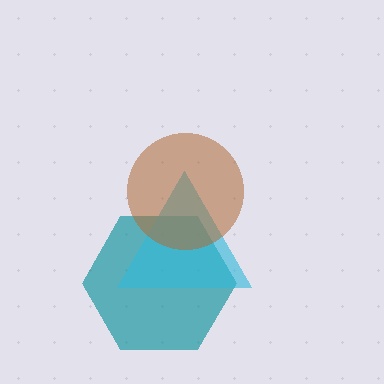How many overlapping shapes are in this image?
There are 3 overlapping shapes in the image.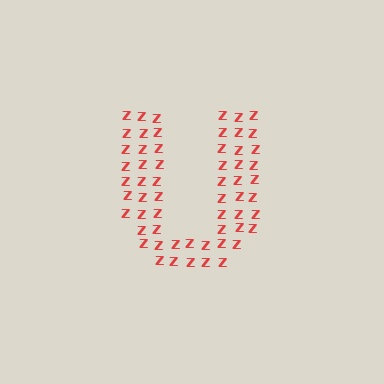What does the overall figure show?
The overall figure shows the letter U.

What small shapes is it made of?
It is made of small letter Z's.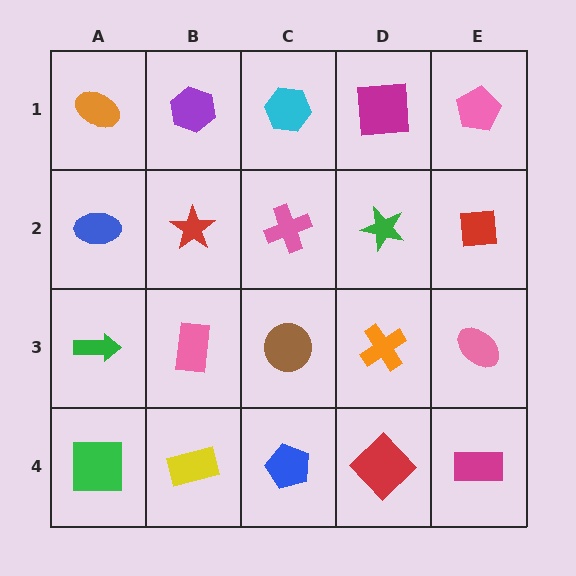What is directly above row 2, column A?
An orange ellipse.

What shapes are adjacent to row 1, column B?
A red star (row 2, column B), an orange ellipse (row 1, column A), a cyan hexagon (row 1, column C).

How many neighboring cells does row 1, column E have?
2.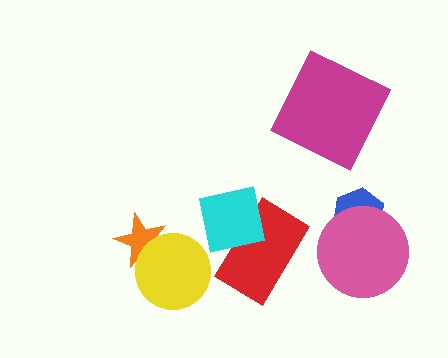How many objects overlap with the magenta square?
0 objects overlap with the magenta square.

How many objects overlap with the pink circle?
1 object overlaps with the pink circle.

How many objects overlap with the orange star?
1 object overlaps with the orange star.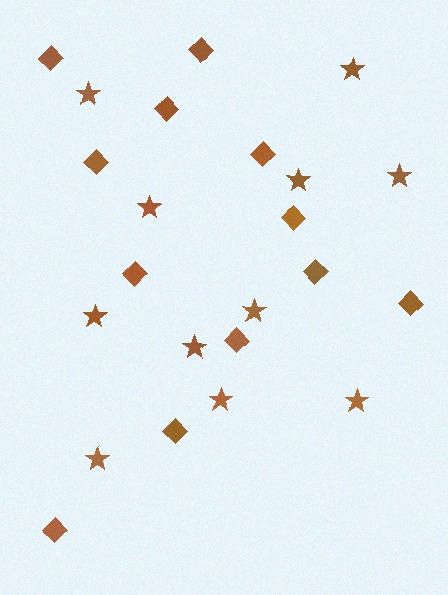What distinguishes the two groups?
There are 2 groups: one group of diamonds (12) and one group of stars (11).